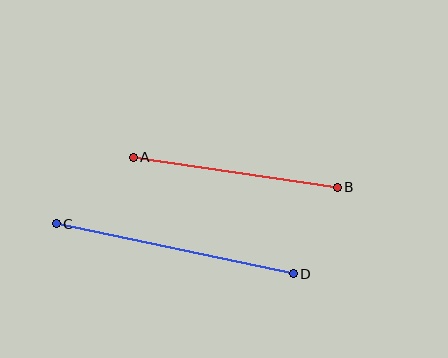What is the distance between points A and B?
The distance is approximately 206 pixels.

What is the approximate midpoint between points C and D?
The midpoint is at approximately (175, 249) pixels.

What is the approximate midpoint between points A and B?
The midpoint is at approximately (235, 172) pixels.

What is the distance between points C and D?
The distance is approximately 242 pixels.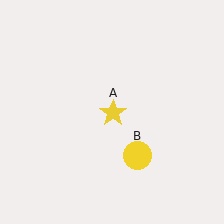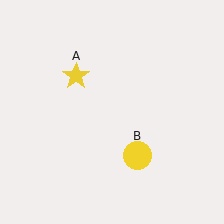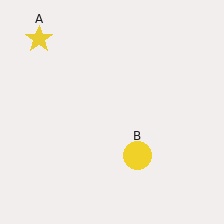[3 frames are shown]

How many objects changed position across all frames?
1 object changed position: yellow star (object A).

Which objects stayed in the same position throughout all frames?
Yellow circle (object B) remained stationary.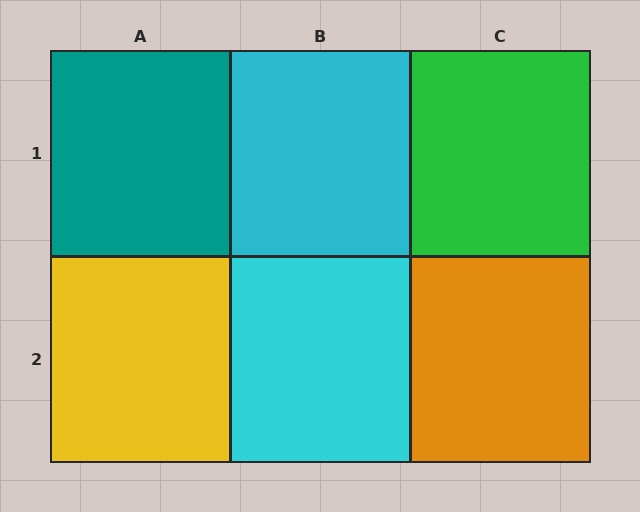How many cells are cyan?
2 cells are cyan.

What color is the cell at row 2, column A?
Yellow.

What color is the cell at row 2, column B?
Cyan.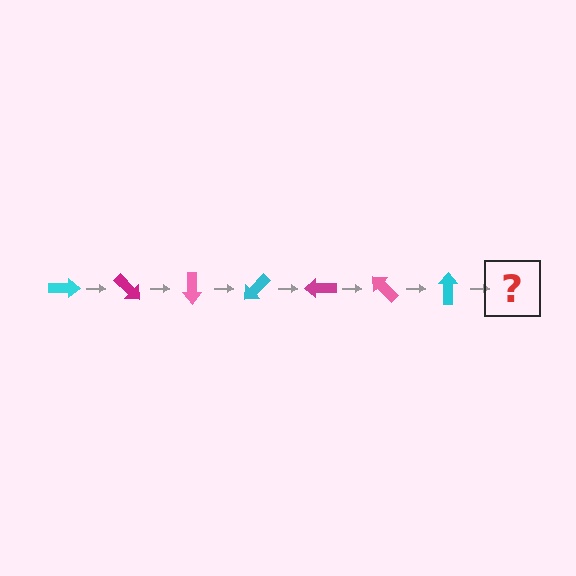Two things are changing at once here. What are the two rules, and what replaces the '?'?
The two rules are that it rotates 45 degrees each step and the color cycles through cyan, magenta, and pink. The '?' should be a magenta arrow, rotated 315 degrees from the start.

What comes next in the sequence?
The next element should be a magenta arrow, rotated 315 degrees from the start.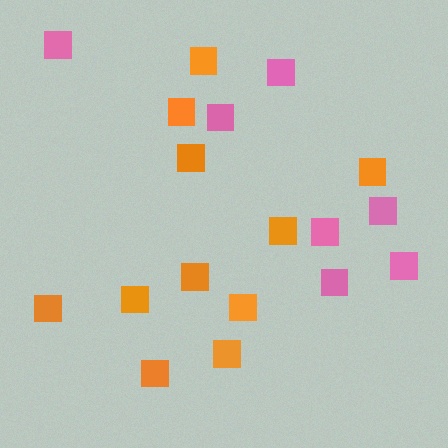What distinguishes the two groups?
There are 2 groups: one group of orange squares (11) and one group of pink squares (7).